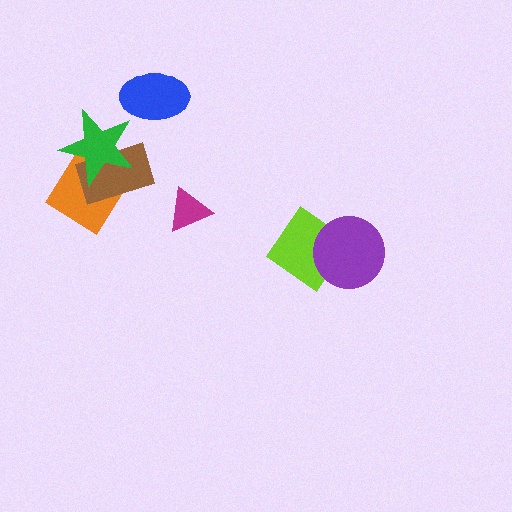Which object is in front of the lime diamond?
The purple circle is in front of the lime diamond.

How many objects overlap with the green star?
2 objects overlap with the green star.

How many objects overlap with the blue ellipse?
0 objects overlap with the blue ellipse.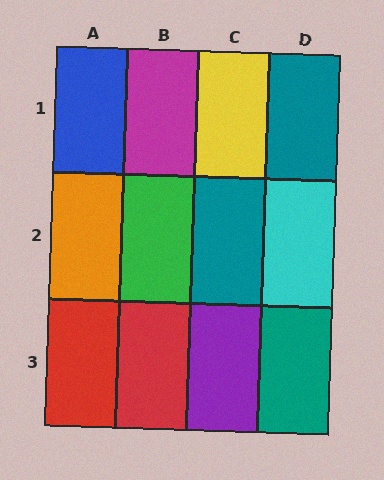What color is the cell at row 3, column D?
Teal.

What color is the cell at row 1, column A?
Blue.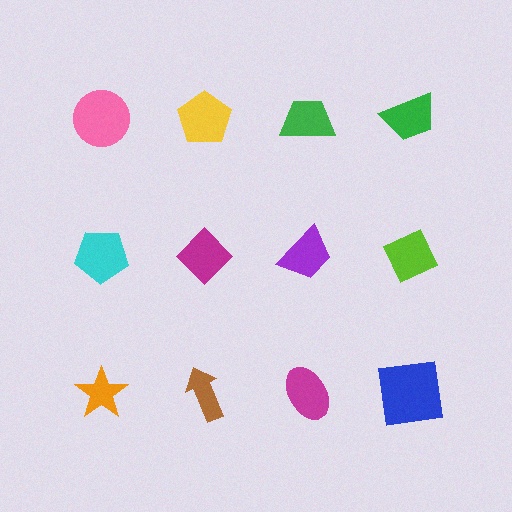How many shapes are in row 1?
4 shapes.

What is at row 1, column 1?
A pink circle.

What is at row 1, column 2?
A yellow pentagon.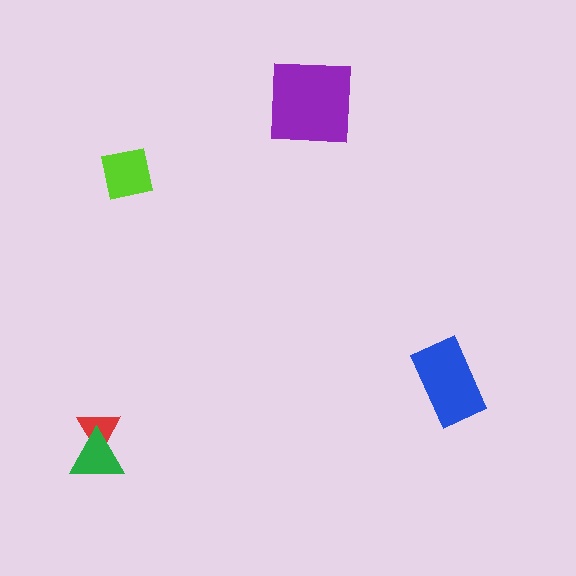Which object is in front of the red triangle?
The green triangle is in front of the red triangle.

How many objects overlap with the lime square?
0 objects overlap with the lime square.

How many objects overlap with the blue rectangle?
0 objects overlap with the blue rectangle.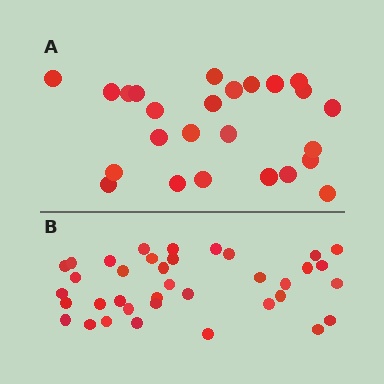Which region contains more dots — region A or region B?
Region B (the bottom region) has more dots.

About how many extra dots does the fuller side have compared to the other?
Region B has roughly 12 or so more dots than region A.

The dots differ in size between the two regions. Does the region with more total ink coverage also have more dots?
No. Region A has more total ink coverage because its dots are larger, but region B actually contains more individual dots. Total area can be misleading — the number of items is what matters here.